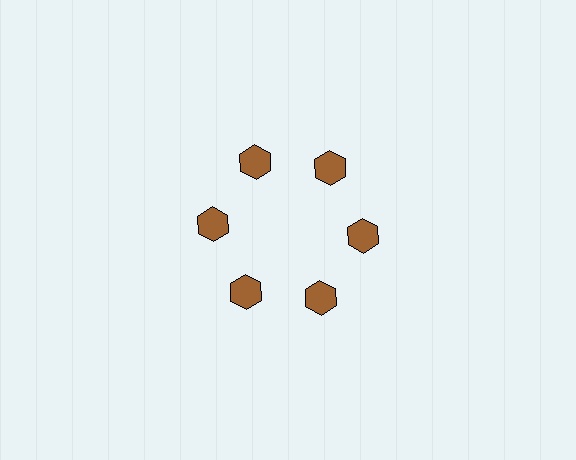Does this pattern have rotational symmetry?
Yes, this pattern has 6-fold rotational symmetry. It looks the same after rotating 60 degrees around the center.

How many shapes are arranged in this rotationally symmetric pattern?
There are 6 shapes, arranged in 6 groups of 1.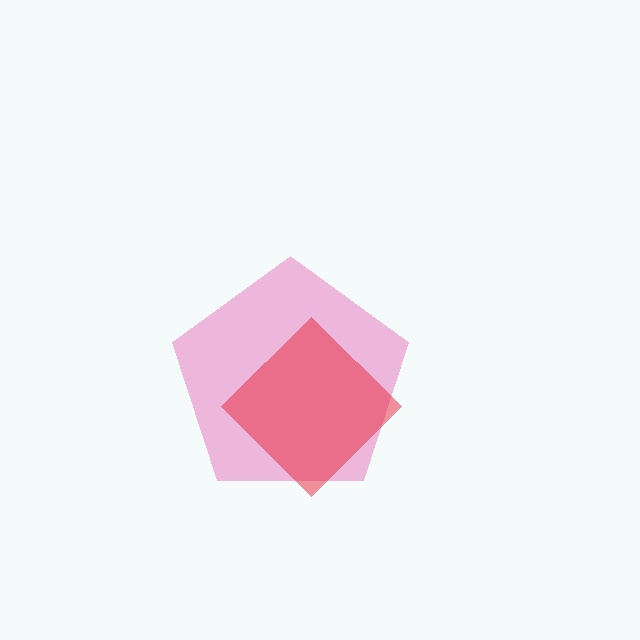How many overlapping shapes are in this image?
There are 2 overlapping shapes in the image.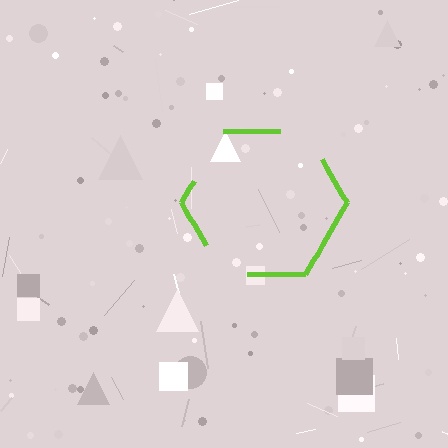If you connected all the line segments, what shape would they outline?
They would outline a hexagon.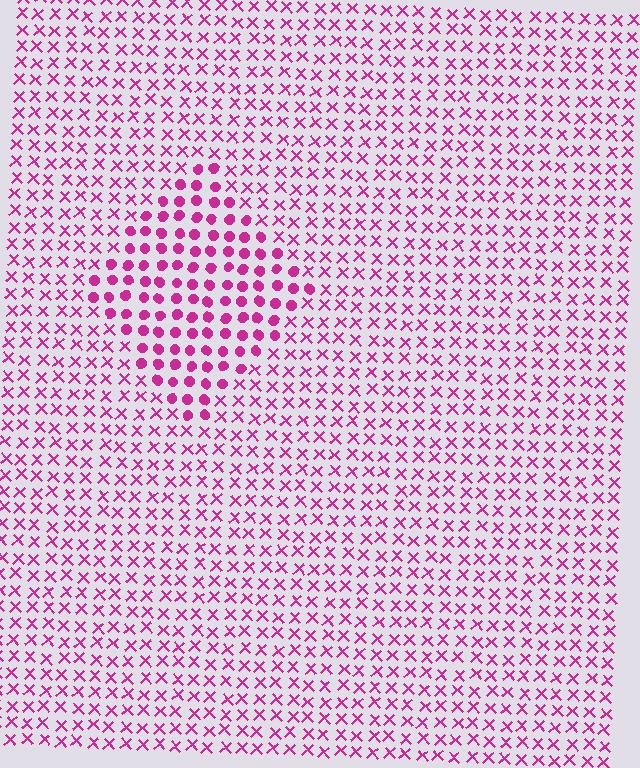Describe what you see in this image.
The image is filled with small magenta elements arranged in a uniform grid. A diamond-shaped region contains circles, while the surrounding area contains X marks. The boundary is defined purely by the change in element shape.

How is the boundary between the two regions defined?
The boundary is defined by a change in element shape: circles inside vs. X marks outside. All elements share the same color and spacing.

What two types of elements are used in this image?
The image uses circles inside the diamond region and X marks outside it.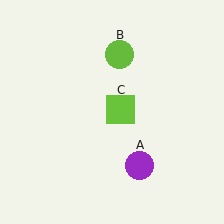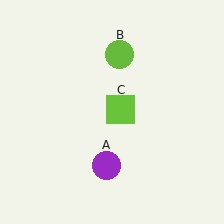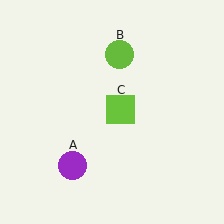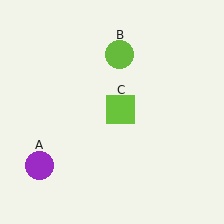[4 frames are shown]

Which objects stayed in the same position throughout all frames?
Lime circle (object B) and lime square (object C) remained stationary.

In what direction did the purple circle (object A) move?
The purple circle (object A) moved left.